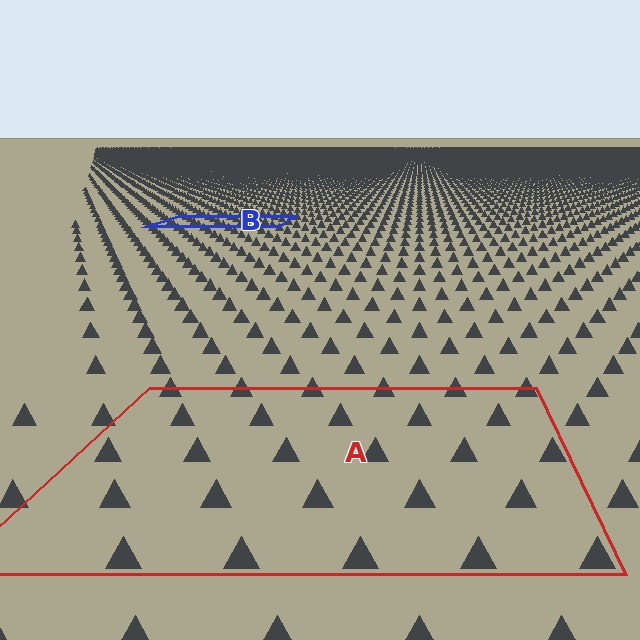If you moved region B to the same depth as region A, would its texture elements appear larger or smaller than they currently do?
They would appear larger. At a closer depth, the same texture elements are projected at a bigger on-screen size.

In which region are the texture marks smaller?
The texture marks are smaller in region B, because it is farther away.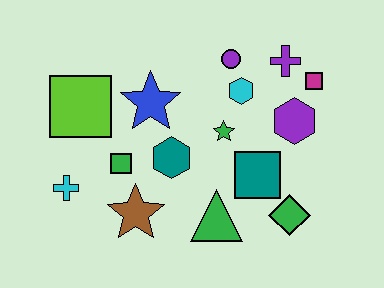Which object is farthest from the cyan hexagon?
The cyan cross is farthest from the cyan hexagon.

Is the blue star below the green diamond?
No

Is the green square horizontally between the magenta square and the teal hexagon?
No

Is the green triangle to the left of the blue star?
No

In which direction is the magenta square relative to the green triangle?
The magenta square is above the green triangle.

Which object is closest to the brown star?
The green square is closest to the brown star.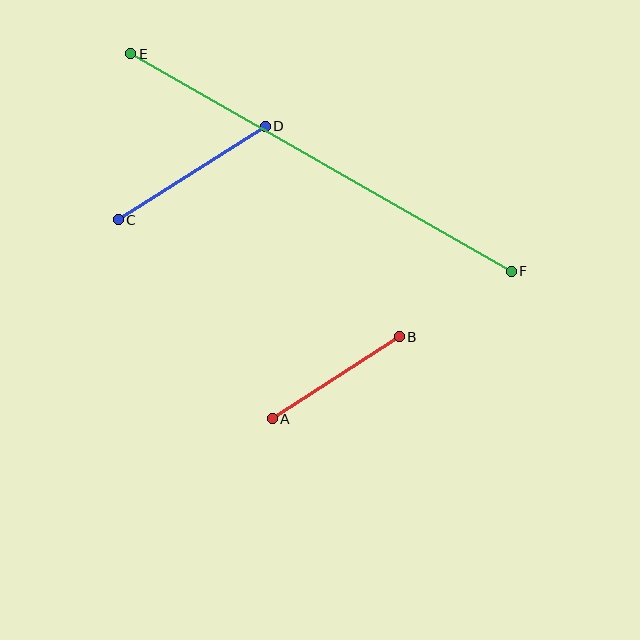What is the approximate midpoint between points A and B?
The midpoint is at approximately (336, 378) pixels.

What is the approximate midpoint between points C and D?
The midpoint is at approximately (192, 173) pixels.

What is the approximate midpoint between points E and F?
The midpoint is at approximately (321, 163) pixels.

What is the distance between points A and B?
The distance is approximately 151 pixels.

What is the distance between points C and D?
The distance is approximately 174 pixels.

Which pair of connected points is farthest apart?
Points E and F are farthest apart.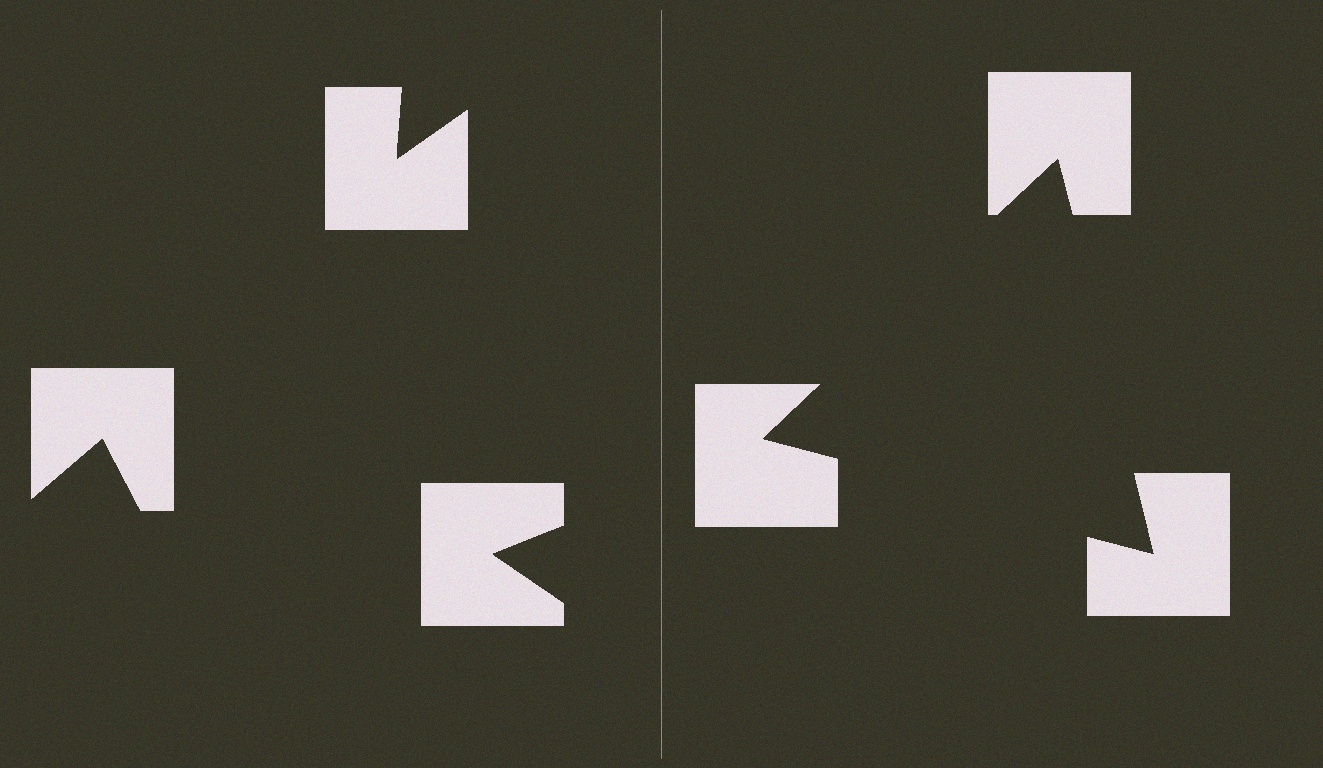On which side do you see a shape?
An illusory triangle appears on the right side. On the left side the wedge cuts are rotated, so no coherent shape forms.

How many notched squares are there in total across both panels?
6 — 3 on each side.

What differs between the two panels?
The notched squares are positioned identically on both sides; only the wedge orientations differ. On the right they align to a triangle; on the left they are misaligned.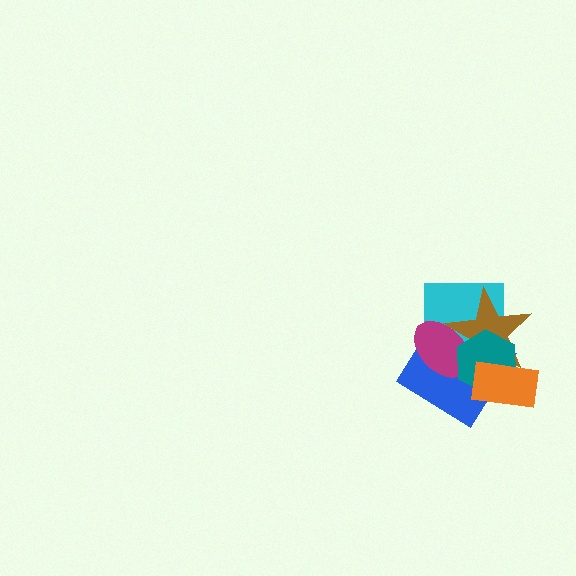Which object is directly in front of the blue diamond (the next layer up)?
The cyan square is directly in front of the blue diamond.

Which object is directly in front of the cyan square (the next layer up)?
The magenta ellipse is directly in front of the cyan square.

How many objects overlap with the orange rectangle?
3 objects overlap with the orange rectangle.